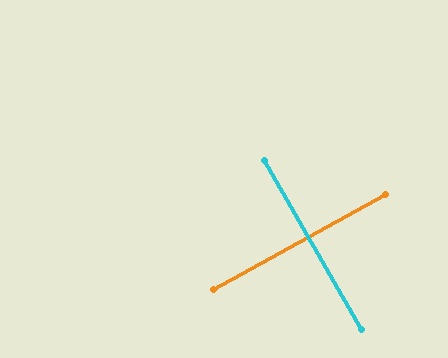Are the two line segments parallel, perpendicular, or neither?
Perpendicular — they meet at approximately 89°.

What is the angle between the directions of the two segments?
Approximately 89 degrees.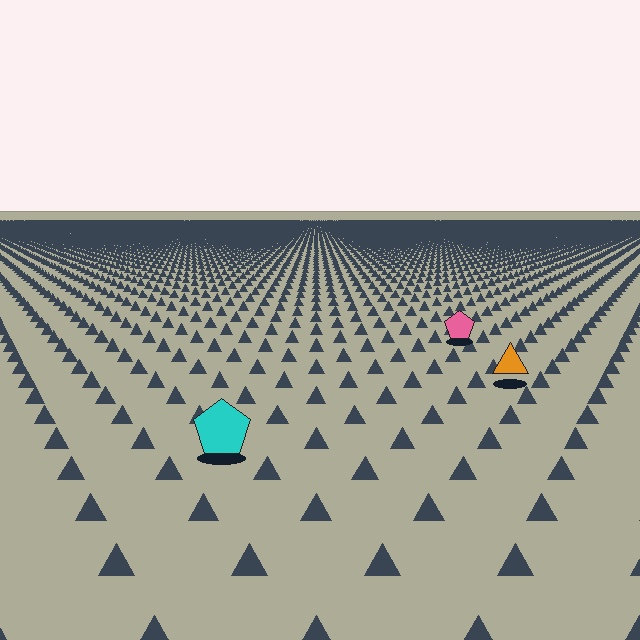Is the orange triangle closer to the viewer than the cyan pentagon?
No. The cyan pentagon is closer — you can tell from the texture gradient: the ground texture is coarser near it.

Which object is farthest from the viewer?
The pink pentagon is farthest from the viewer. It appears smaller and the ground texture around it is denser.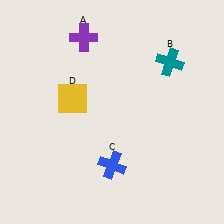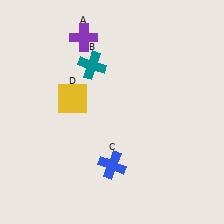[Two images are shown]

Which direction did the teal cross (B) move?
The teal cross (B) moved left.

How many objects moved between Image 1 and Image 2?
1 object moved between the two images.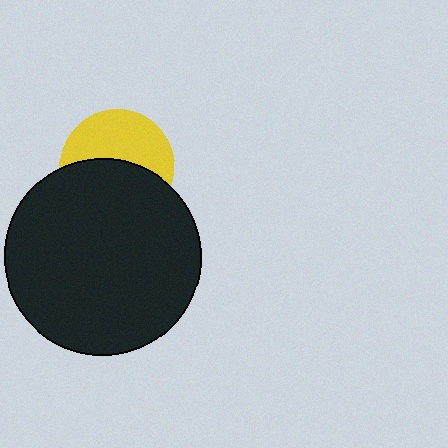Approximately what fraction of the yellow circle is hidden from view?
Roughly 52% of the yellow circle is hidden behind the black circle.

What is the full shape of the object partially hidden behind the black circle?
The partially hidden object is a yellow circle.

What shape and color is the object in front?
The object in front is a black circle.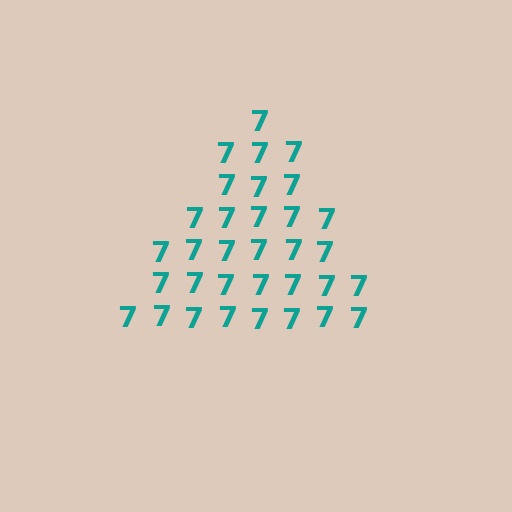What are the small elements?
The small elements are digit 7's.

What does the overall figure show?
The overall figure shows a triangle.